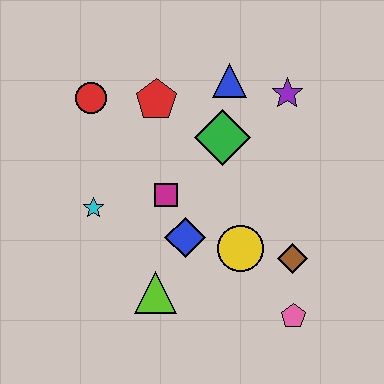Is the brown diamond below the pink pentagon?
No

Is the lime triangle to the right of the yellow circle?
No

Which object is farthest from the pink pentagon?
The red circle is farthest from the pink pentagon.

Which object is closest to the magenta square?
The blue diamond is closest to the magenta square.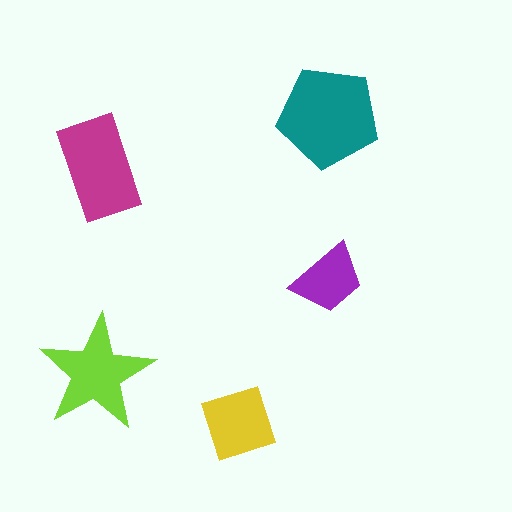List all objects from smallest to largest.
The purple trapezoid, the yellow diamond, the lime star, the magenta rectangle, the teal pentagon.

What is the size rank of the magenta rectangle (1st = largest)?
2nd.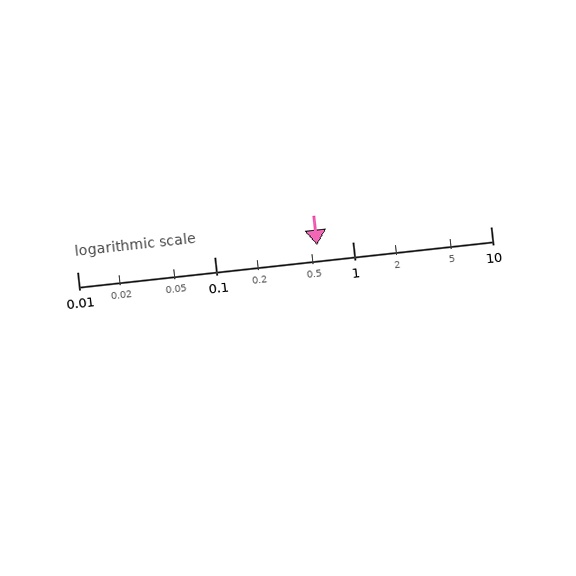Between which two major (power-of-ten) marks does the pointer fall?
The pointer is between 0.1 and 1.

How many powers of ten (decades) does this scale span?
The scale spans 3 decades, from 0.01 to 10.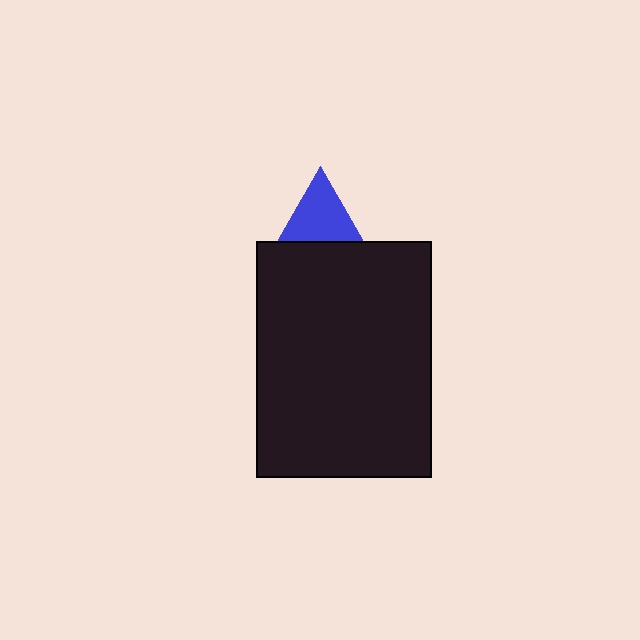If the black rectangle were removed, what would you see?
You would see the complete blue triangle.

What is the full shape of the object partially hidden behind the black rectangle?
The partially hidden object is a blue triangle.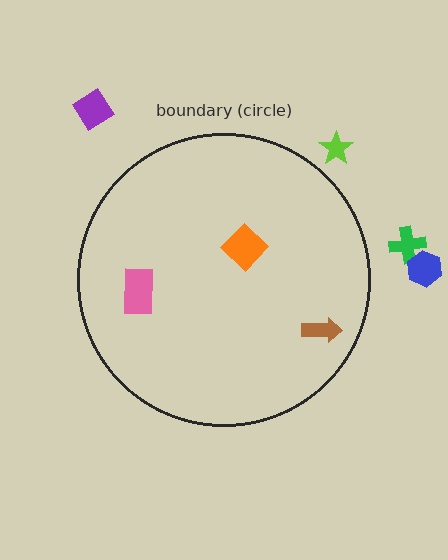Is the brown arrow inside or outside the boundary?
Inside.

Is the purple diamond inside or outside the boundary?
Outside.